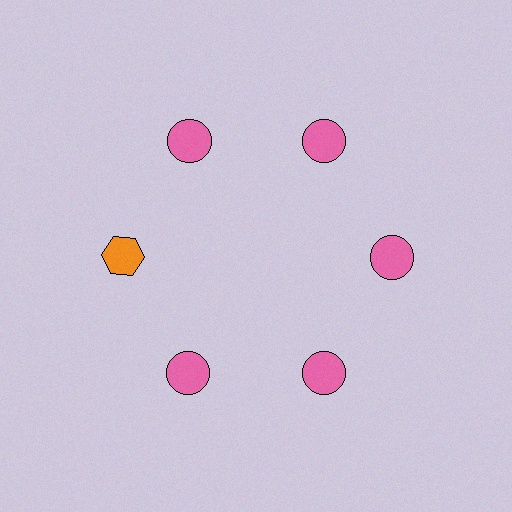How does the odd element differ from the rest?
It differs in both color (orange instead of pink) and shape (hexagon instead of circle).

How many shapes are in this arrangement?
There are 6 shapes arranged in a ring pattern.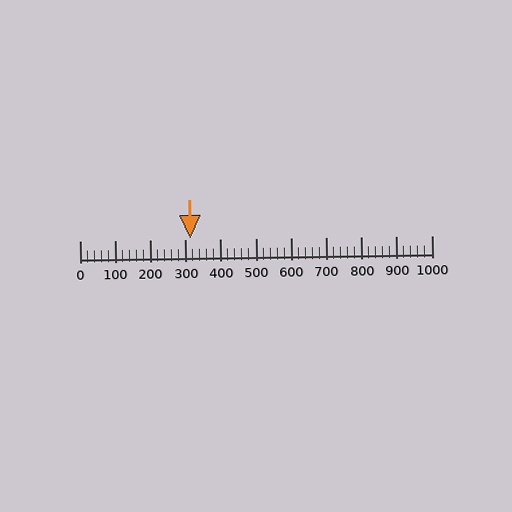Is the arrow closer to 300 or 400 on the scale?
The arrow is closer to 300.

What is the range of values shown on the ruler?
The ruler shows values from 0 to 1000.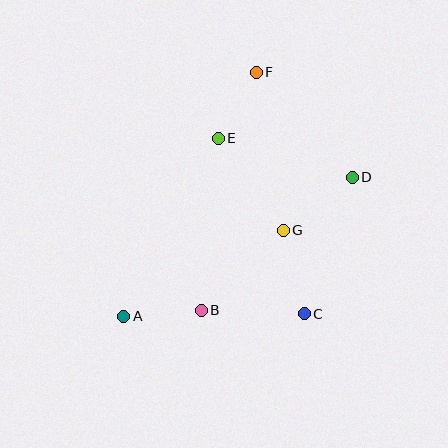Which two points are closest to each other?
Points E and F are closest to each other.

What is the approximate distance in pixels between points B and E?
The distance between B and E is approximately 173 pixels.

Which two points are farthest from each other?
Points A and F are farthest from each other.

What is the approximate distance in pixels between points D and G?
The distance between D and G is approximately 87 pixels.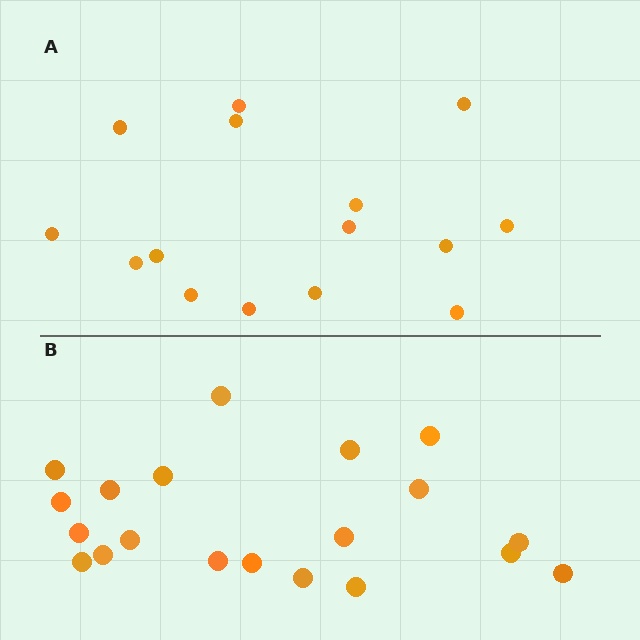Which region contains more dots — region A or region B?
Region B (the bottom region) has more dots.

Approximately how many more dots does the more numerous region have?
Region B has about 5 more dots than region A.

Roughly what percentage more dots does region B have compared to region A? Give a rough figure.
About 35% more.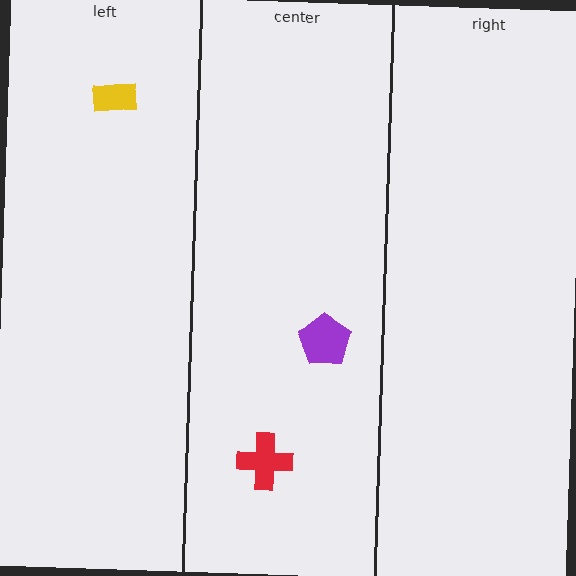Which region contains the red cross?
The center region.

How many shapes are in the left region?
1.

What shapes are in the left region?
The yellow rectangle.